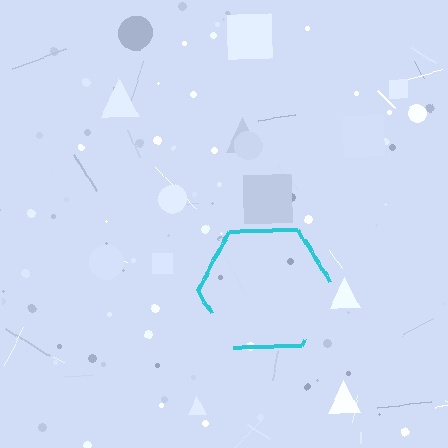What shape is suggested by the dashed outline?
The dashed outline suggests a hexagon.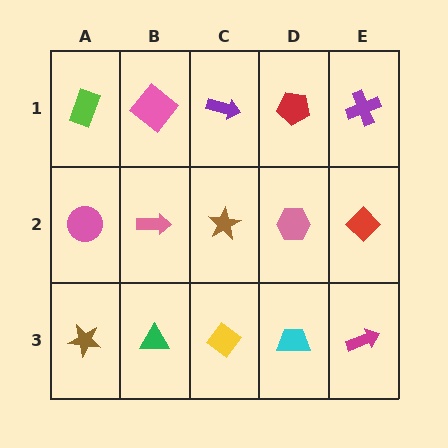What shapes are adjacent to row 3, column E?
A red diamond (row 2, column E), a cyan trapezoid (row 3, column D).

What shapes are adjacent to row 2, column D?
A red pentagon (row 1, column D), a cyan trapezoid (row 3, column D), a brown star (row 2, column C), a red diamond (row 2, column E).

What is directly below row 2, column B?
A green triangle.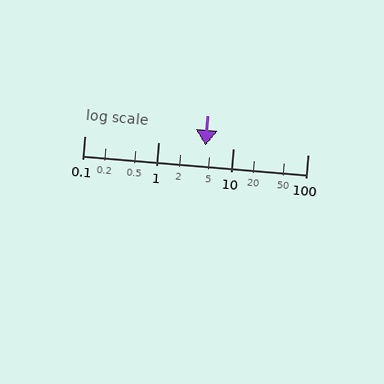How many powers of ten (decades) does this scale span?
The scale spans 3 decades, from 0.1 to 100.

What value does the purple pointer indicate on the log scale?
The pointer indicates approximately 4.2.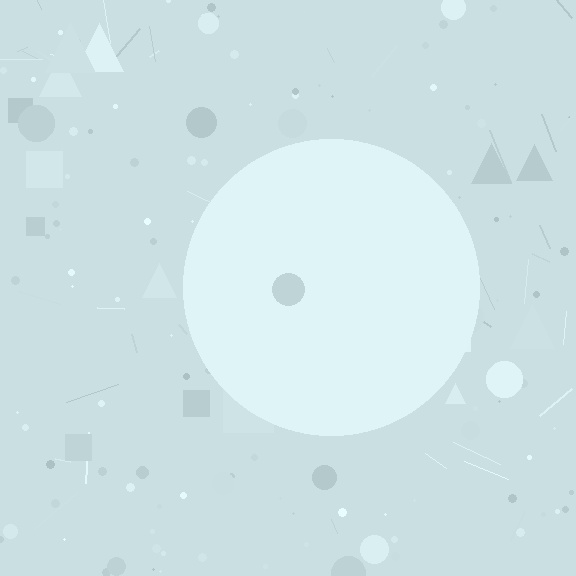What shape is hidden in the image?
A circle is hidden in the image.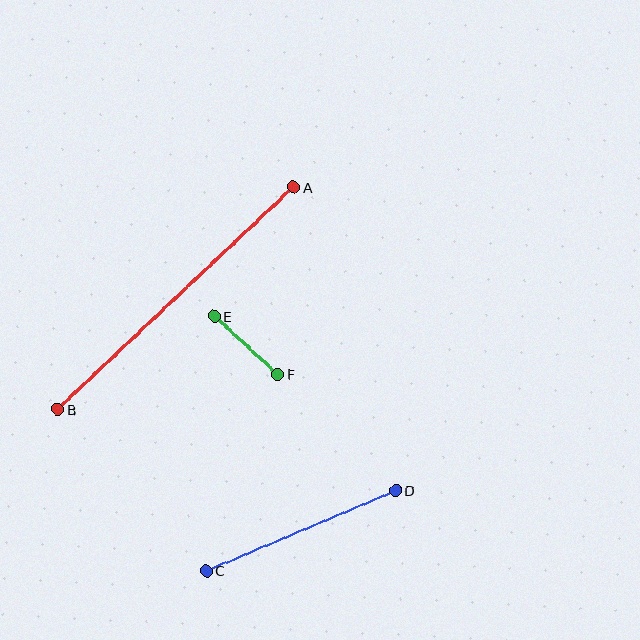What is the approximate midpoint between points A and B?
The midpoint is at approximately (176, 298) pixels.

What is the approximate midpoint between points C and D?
The midpoint is at approximately (301, 530) pixels.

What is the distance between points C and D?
The distance is approximately 206 pixels.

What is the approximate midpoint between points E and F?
The midpoint is at approximately (246, 345) pixels.